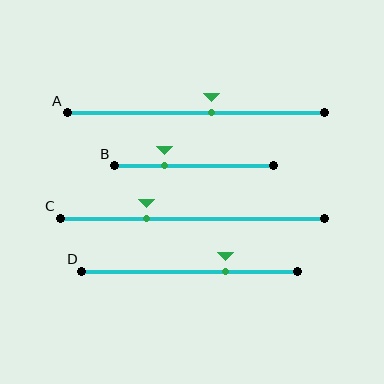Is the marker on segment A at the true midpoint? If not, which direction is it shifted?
No, the marker on segment A is shifted to the right by about 6% of the segment length.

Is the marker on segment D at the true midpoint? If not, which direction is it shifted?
No, the marker on segment D is shifted to the right by about 17% of the segment length.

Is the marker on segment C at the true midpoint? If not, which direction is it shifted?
No, the marker on segment C is shifted to the left by about 17% of the segment length.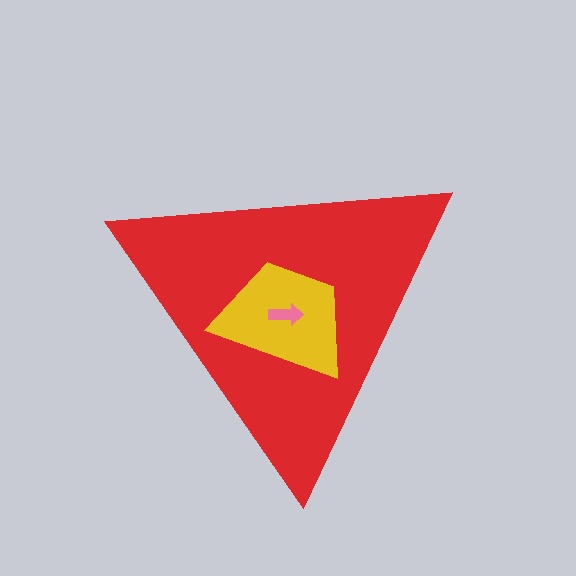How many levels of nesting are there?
3.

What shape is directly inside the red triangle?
The yellow trapezoid.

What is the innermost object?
The pink arrow.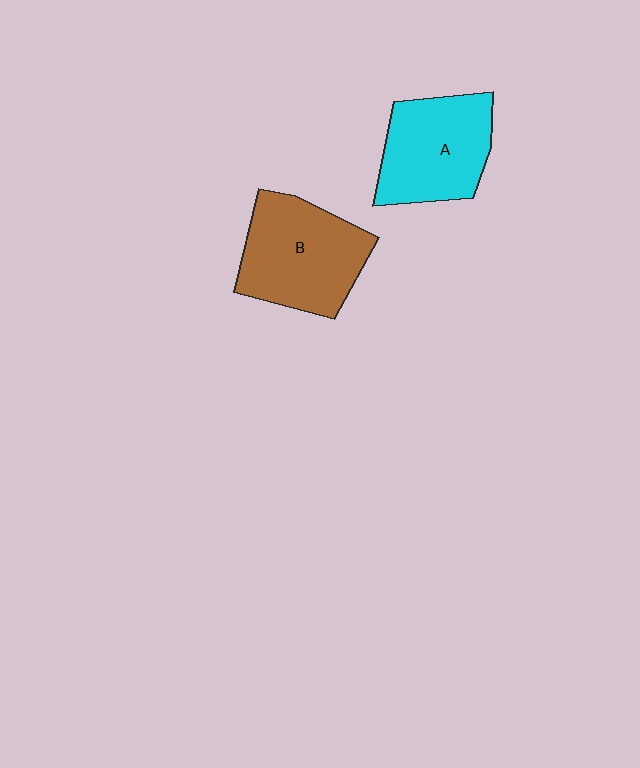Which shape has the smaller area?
Shape A (cyan).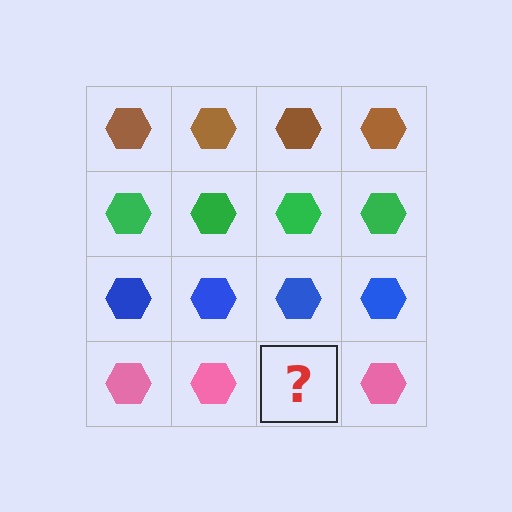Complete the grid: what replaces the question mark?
The question mark should be replaced with a pink hexagon.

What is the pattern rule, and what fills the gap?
The rule is that each row has a consistent color. The gap should be filled with a pink hexagon.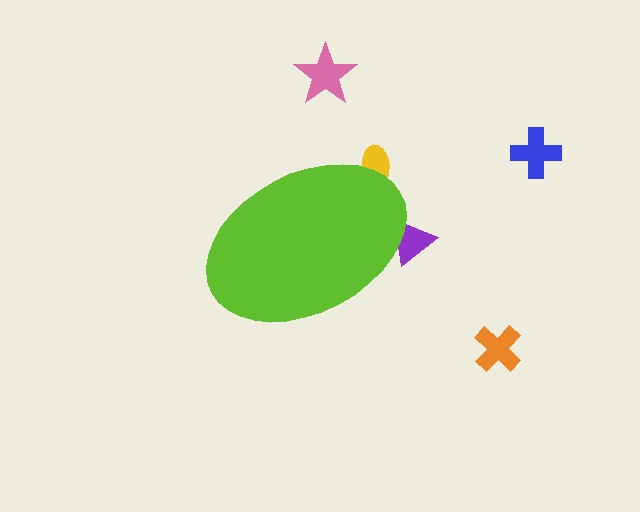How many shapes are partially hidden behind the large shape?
2 shapes are partially hidden.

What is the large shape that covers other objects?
A lime ellipse.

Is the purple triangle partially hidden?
Yes, the purple triangle is partially hidden behind the lime ellipse.